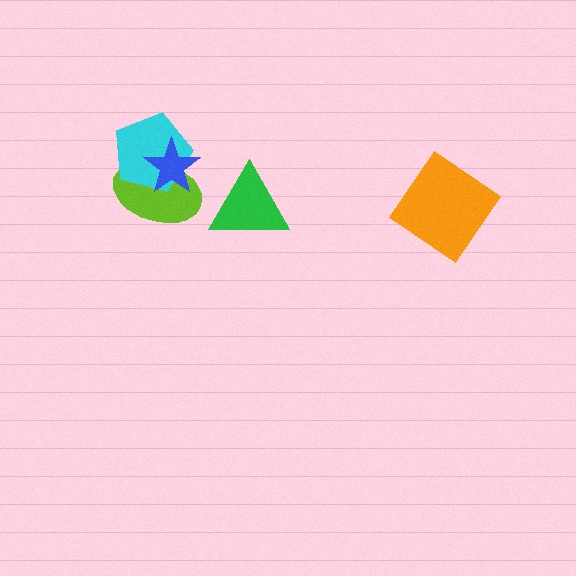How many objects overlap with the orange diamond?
0 objects overlap with the orange diamond.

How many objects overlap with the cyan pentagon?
2 objects overlap with the cyan pentagon.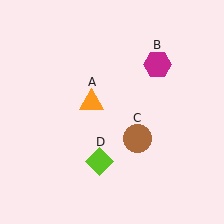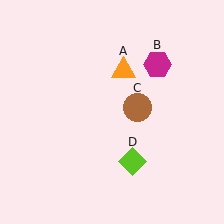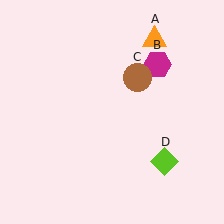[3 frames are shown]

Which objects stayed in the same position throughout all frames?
Magenta hexagon (object B) remained stationary.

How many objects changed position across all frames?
3 objects changed position: orange triangle (object A), brown circle (object C), lime diamond (object D).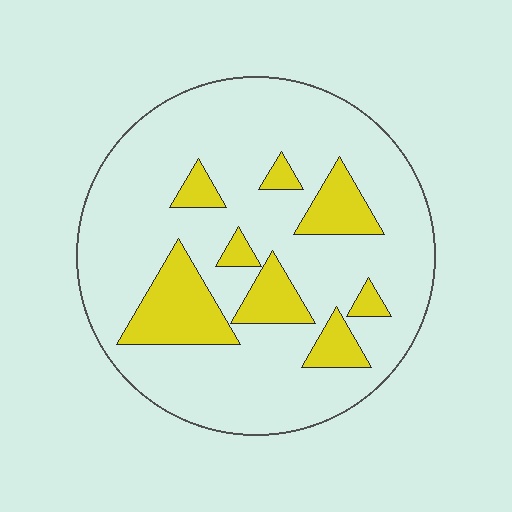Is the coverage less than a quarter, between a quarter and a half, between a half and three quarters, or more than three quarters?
Less than a quarter.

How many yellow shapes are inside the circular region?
8.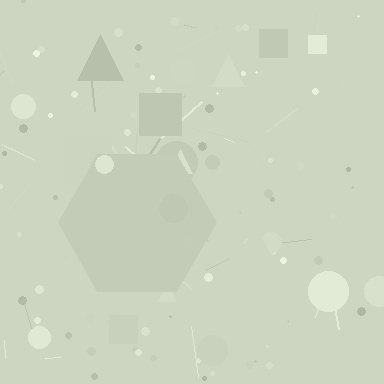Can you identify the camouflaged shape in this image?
The camouflaged shape is a hexagon.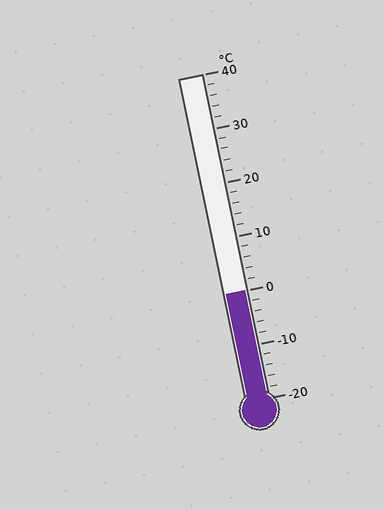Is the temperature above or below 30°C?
The temperature is below 30°C.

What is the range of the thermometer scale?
The thermometer scale ranges from -20°C to 40°C.